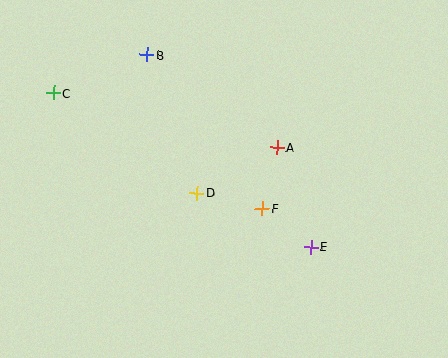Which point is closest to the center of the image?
Point D at (197, 193) is closest to the center.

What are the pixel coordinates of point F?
Point F is at (262, 208).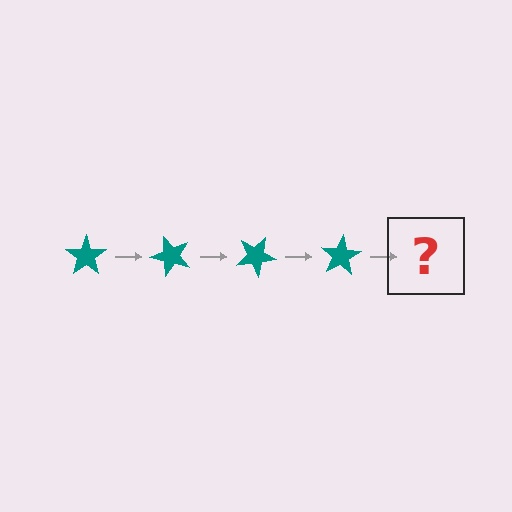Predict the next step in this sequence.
The next step is a teal star rotated 200 degrees.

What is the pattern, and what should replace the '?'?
The pattern is that the star rotates 50 degrees each step. The '?' should be a teal star rotated 200 degrees.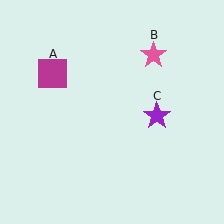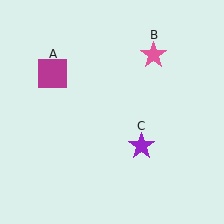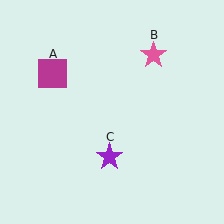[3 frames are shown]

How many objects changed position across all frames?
1 object changed position: purple star (object C).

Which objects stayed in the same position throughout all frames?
Magenta square (object A) and pink star (object B) remained stationary.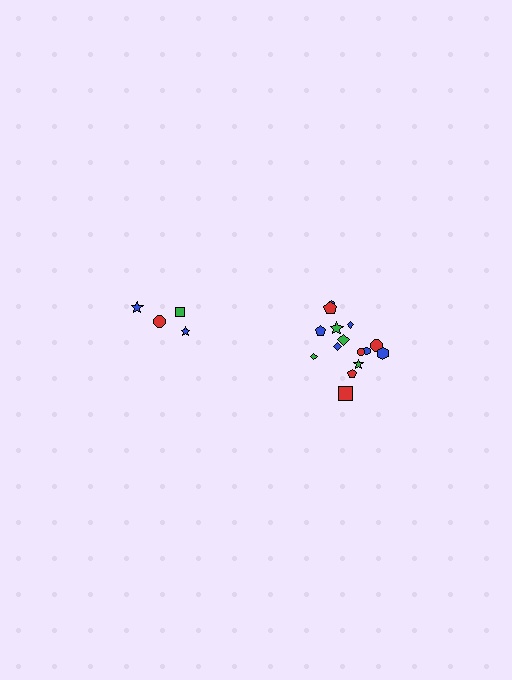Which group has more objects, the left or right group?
The right group.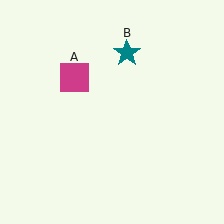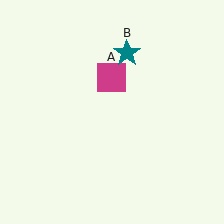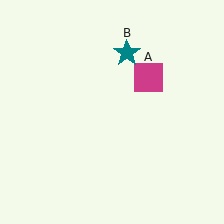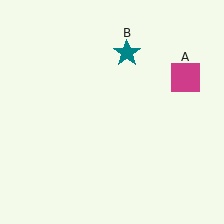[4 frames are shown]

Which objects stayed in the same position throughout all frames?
Teal star (object B) remained stationary.